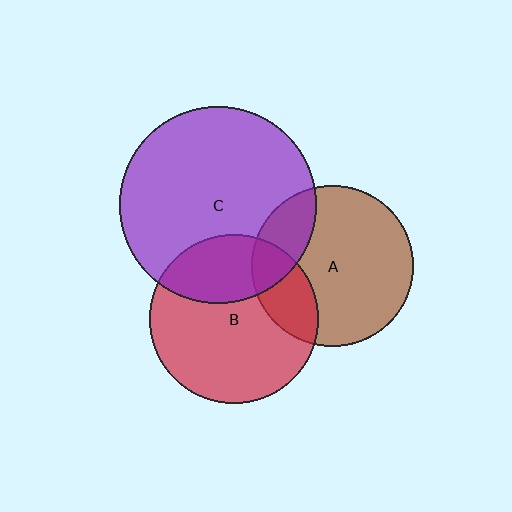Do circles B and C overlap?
Yes.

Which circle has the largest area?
Circle C (purple).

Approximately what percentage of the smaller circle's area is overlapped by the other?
Approximately 30%.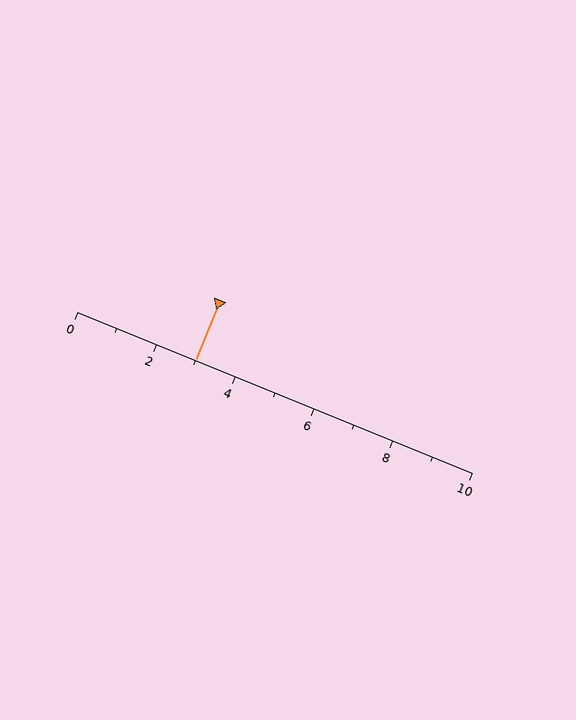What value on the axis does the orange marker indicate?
The marker indicates approximately 3.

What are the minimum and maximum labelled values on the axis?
The axis runs from 0 to 10.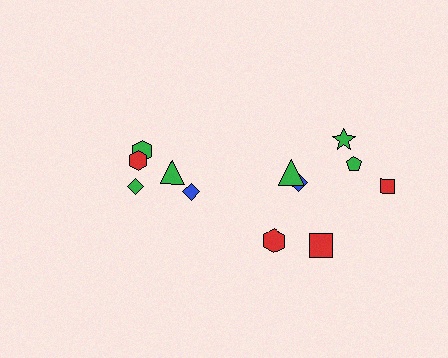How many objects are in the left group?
There are 5 objects.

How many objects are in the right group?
There are 8 objects.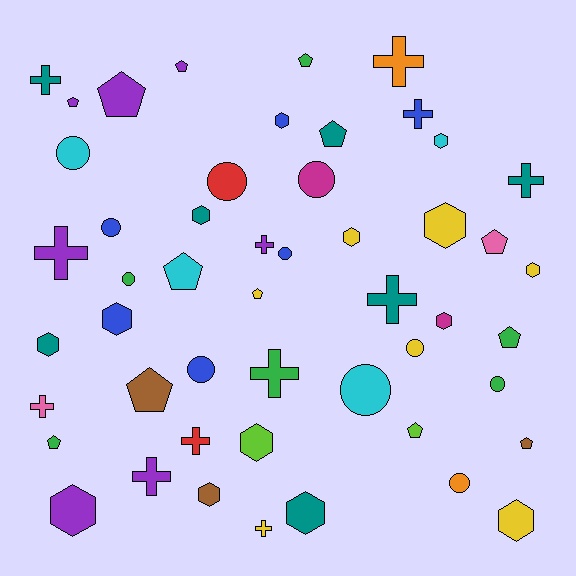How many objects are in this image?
There are 50 objects.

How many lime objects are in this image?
There are 2 lime objects.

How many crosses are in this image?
There are 12 crosses.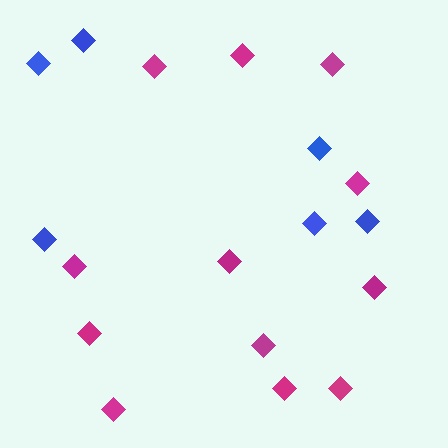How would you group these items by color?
There are 2 groups: one group of magenta diamonds (12) and one group of blue diamonds (6).